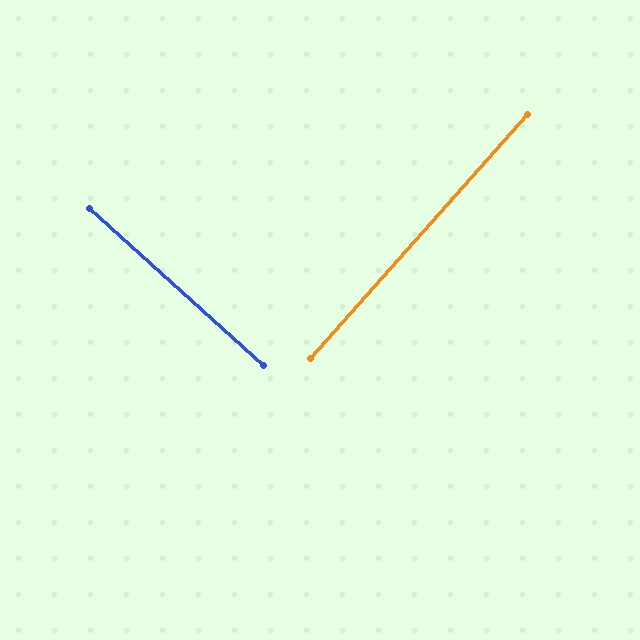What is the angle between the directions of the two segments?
Approximately 89 degrees.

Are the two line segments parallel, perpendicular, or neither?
Perpendicular — they meet at approximately 89°.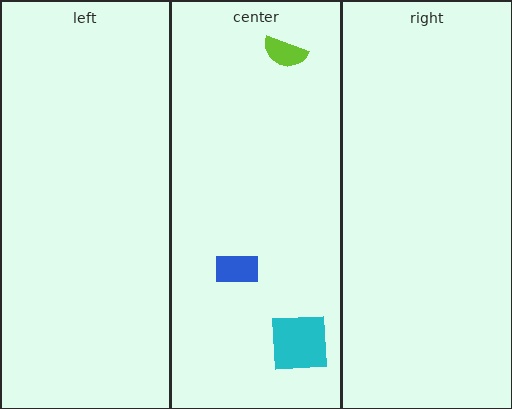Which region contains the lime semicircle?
The center region.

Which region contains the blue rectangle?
The center region.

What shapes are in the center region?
The lime semicircle, the cyan square, the blue rectangle.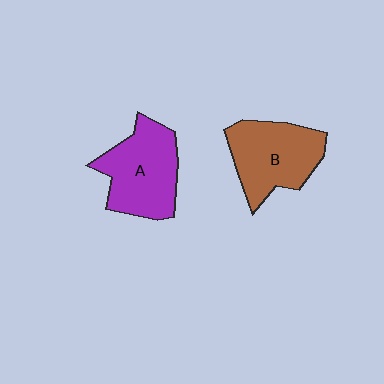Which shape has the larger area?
Shape A (purple).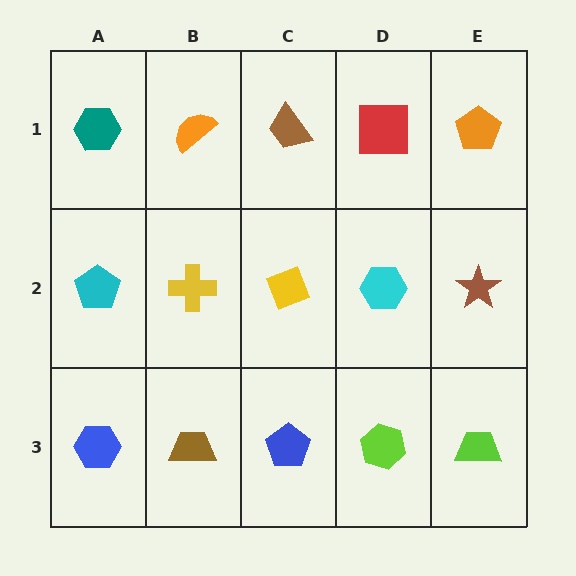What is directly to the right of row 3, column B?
A blue pentagon.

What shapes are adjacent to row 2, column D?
A red square (row 1, column D), a lime hexagon (row 3, column D), a yellow diamond (row 2, column C), a brown star (row 2, column E).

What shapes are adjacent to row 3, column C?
A yellow diamond (row 2, column C), a brown trapezoid (row 3, column B), a lime hexagon (row 3, column D).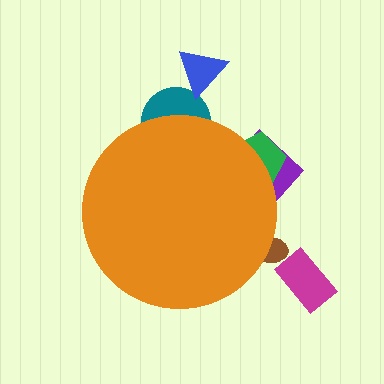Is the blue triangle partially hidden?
No, the blue triangle is fully visible.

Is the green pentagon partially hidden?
Yes, the green pentagon is partially hidden behind the orange circle.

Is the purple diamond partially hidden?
Yes, the purple diamond is partially hidden behind the orange circle.